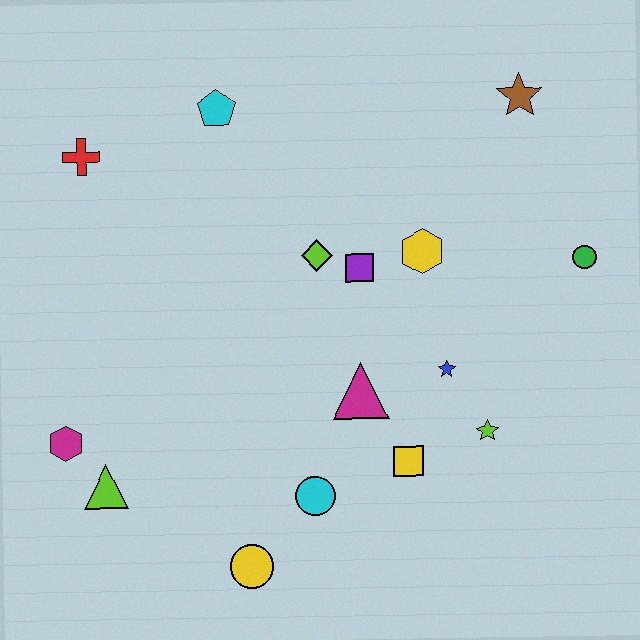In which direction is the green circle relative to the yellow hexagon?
The green circle is to the right of the yellow hexagon.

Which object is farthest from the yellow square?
The red cross is farthest from the yellow square.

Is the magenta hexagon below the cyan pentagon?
Yes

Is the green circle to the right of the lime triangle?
Yes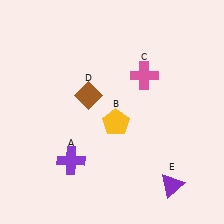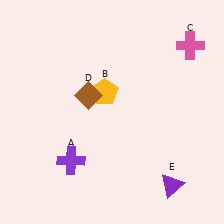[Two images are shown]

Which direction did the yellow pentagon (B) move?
The yellow pentagon (B) moved up.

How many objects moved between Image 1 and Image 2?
2 objects moved between the two images.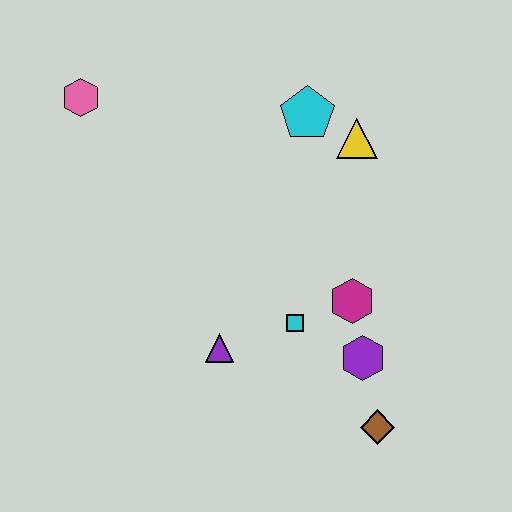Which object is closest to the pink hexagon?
The cyan pentagon is closest to the pink hexagon.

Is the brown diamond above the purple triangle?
No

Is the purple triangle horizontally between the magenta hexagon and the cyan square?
No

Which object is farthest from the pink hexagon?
The brown diamond is farthest from the pink hexagon.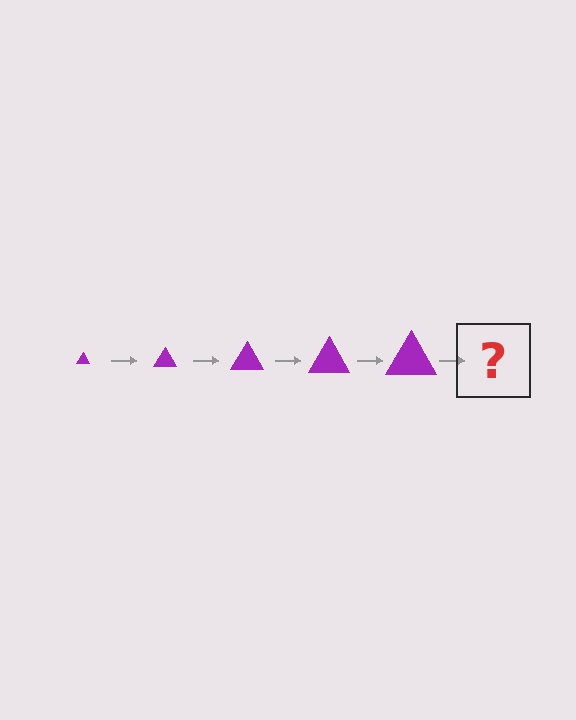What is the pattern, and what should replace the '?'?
The pattern is that the triangle gets progressively larger each step. The '?' should be a purple triangle, larger than the previous one.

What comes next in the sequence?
The next element should be a purple triangle, larger than the previous one.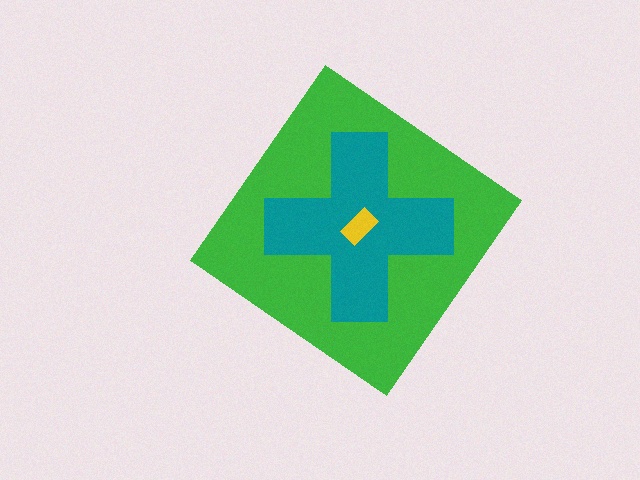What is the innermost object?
The yellow rectangle.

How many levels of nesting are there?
3.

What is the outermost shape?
The green diamond.